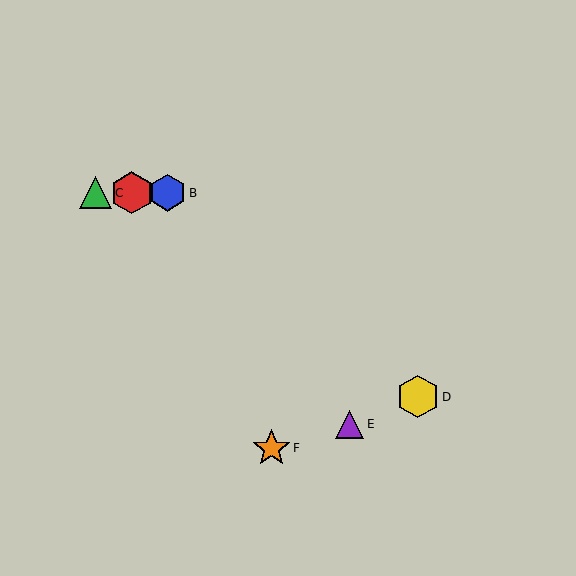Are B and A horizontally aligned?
Yes, both are at y≈193.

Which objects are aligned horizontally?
Objects A, B, C are aligned horizontally.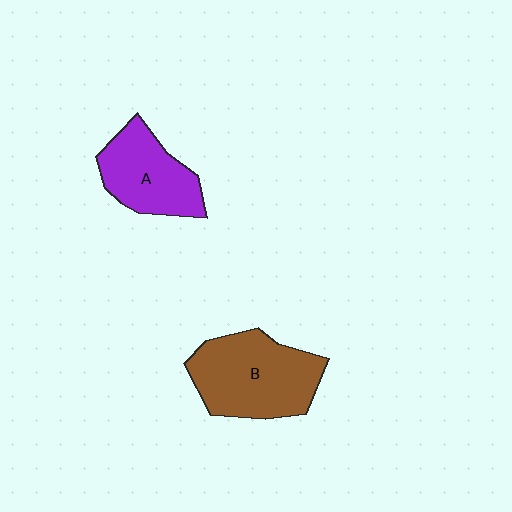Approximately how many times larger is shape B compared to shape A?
Approximately 1.4 times.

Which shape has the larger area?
Shape B (brown).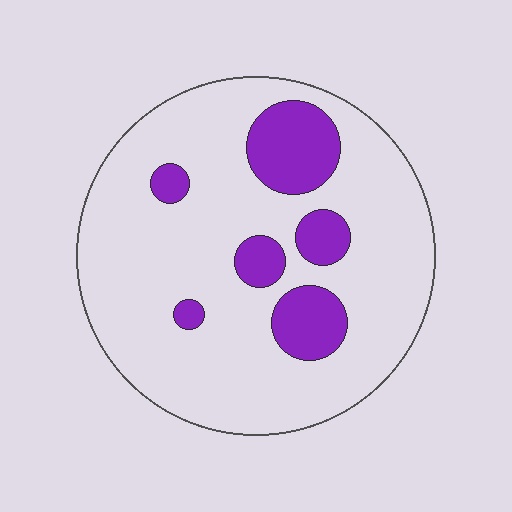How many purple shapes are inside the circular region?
6.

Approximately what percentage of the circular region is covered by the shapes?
Approximately 20%.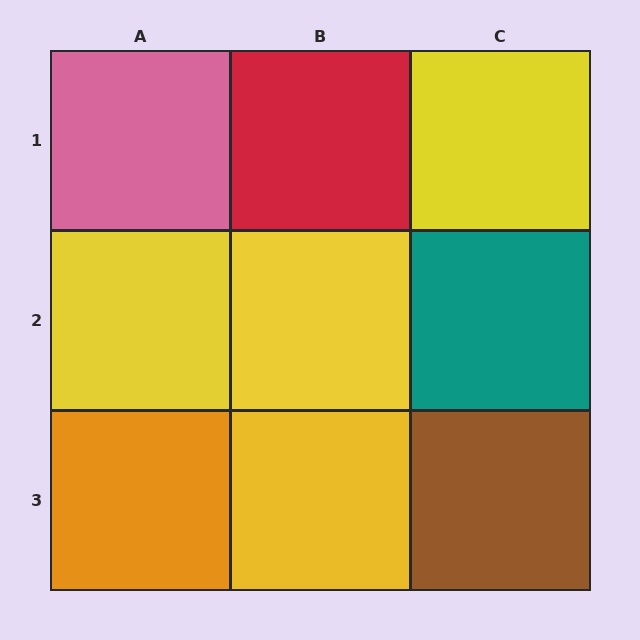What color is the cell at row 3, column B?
Yellow.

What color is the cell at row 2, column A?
Yellow.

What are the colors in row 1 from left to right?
Pink, red, yellow.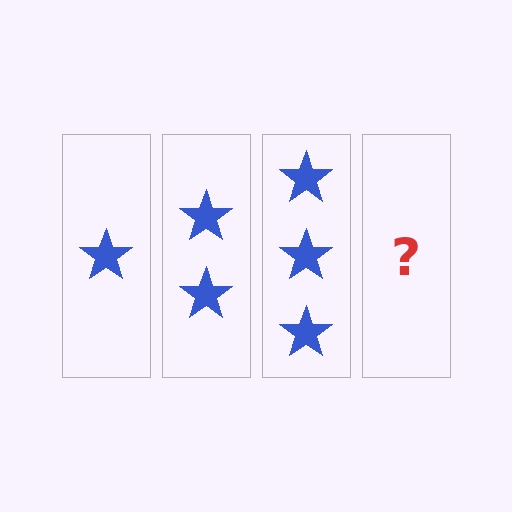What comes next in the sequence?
The next element should be 4 stars.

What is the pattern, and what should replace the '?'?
The pattern is that each step adds one more star. The '?' should be 4 stars.